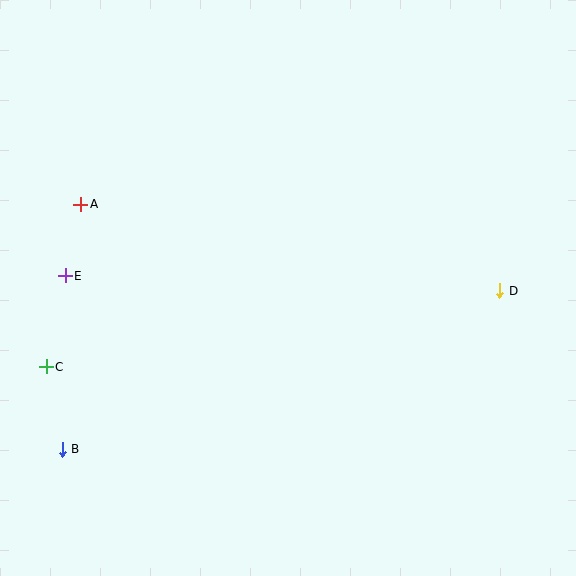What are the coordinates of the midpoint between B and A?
The midpoint between B and A is at (72, 327).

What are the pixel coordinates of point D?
Point D is at (500, 291).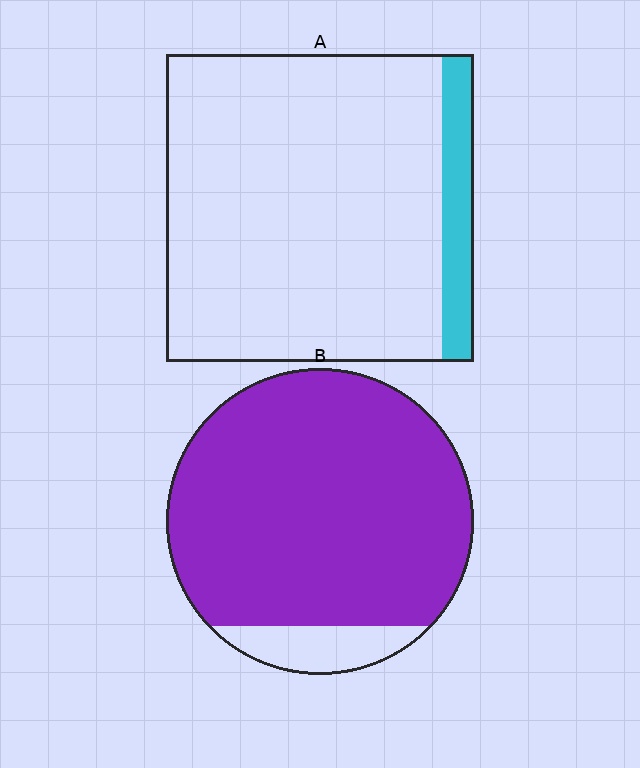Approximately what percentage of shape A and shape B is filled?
A is approximately 10% and B is approximately 90%.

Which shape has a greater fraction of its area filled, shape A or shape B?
Shape B.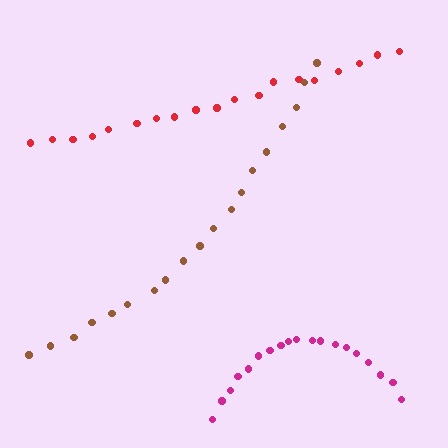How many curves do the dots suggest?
There are 3 distinct paths.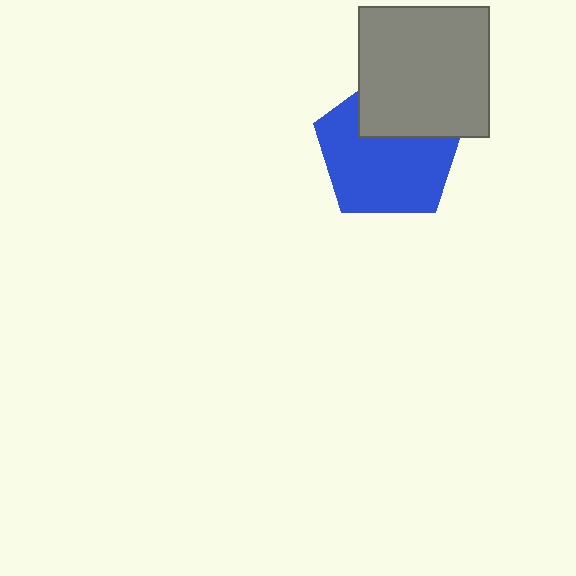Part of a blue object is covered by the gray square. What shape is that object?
It is a pentagon.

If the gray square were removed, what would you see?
You would see the complete blue pentagon.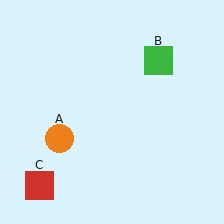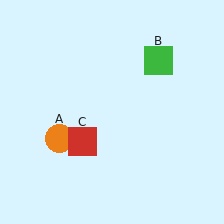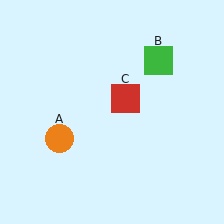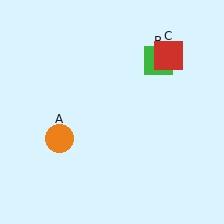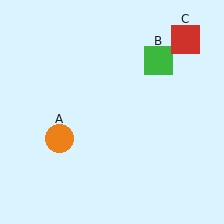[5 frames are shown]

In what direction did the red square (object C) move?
The red square (object C) moved up and to the right.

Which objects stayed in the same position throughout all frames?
Orange circle (object A) and green square (object B) remained stationary.